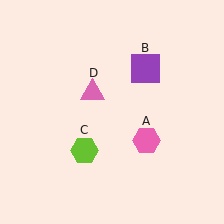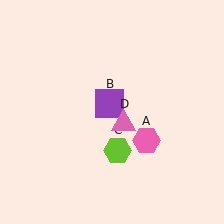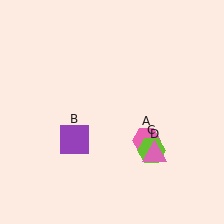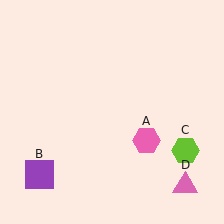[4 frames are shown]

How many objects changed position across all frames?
3 objects changed position: purple square (object B), lime hexagon (object C), pink triangle (object D).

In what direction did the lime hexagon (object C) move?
The lime hexagon (object C) moved right.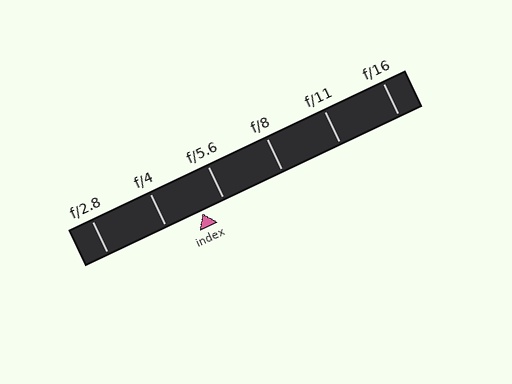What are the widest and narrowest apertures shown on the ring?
The widest aperture shown is f/2.8 and the narrowest is f/16.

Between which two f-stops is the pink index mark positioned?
The index mark is between f/4 and f/5.6.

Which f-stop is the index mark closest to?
The index mark is closest to f/5.6.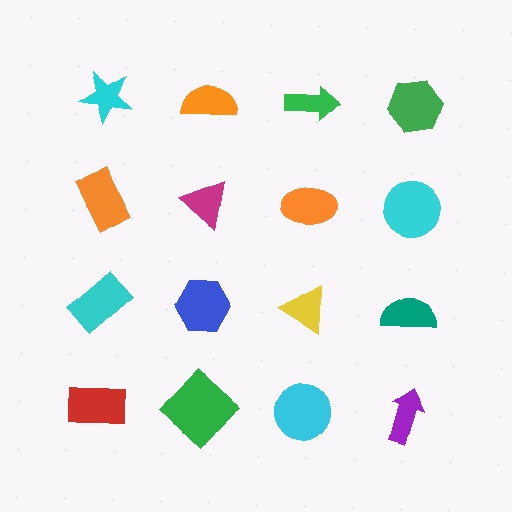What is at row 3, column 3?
A yellow triangle.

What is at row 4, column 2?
A green diamond.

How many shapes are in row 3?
4 shapes.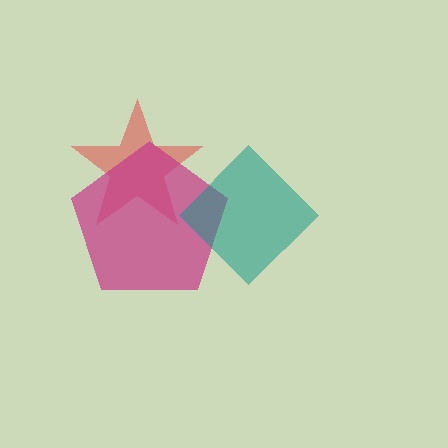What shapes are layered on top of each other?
The layered shapes are: a red star, a magenta pentagon, a teal diamond.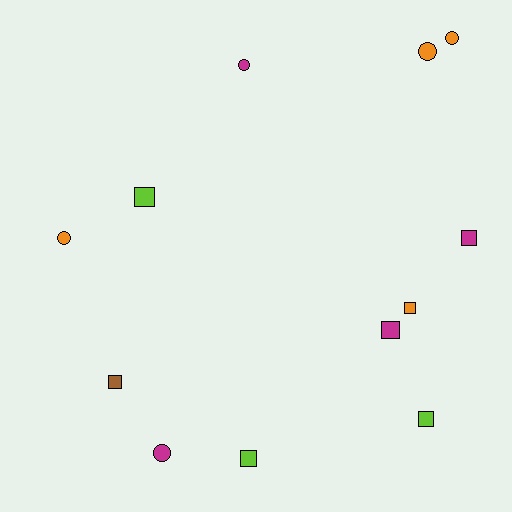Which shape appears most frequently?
Square, with 7 objects.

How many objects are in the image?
There are 12 objects.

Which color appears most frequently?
Orange, with 4 objects.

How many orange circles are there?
There are 3 orange circles.